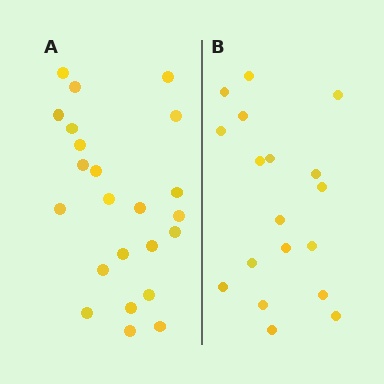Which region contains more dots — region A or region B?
Region A (the left region) has more dots.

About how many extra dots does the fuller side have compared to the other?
Region A has about 5 more dots than region B.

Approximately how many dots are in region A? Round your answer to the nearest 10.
About 20 dots. (The exact count is 23, which rounds to 20.)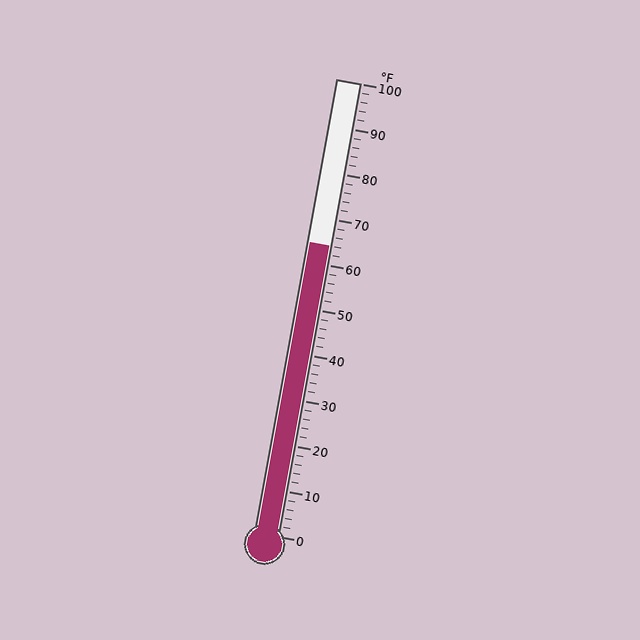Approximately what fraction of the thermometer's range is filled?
The thermometer is filled to approximately 65% of its range.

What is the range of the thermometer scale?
The thermometer scale ranges from 0°F to 100°F.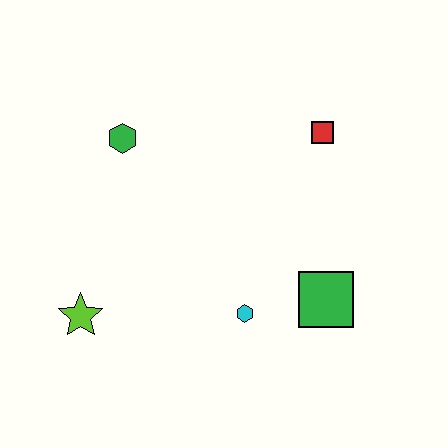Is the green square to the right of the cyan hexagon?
Yes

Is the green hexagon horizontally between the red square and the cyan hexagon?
No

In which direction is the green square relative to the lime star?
The green square is to the right of the lime star.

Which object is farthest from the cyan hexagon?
The green hexagon is farthest from the cyan hexagon.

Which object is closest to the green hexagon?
The lime star is closest to the green hexagon.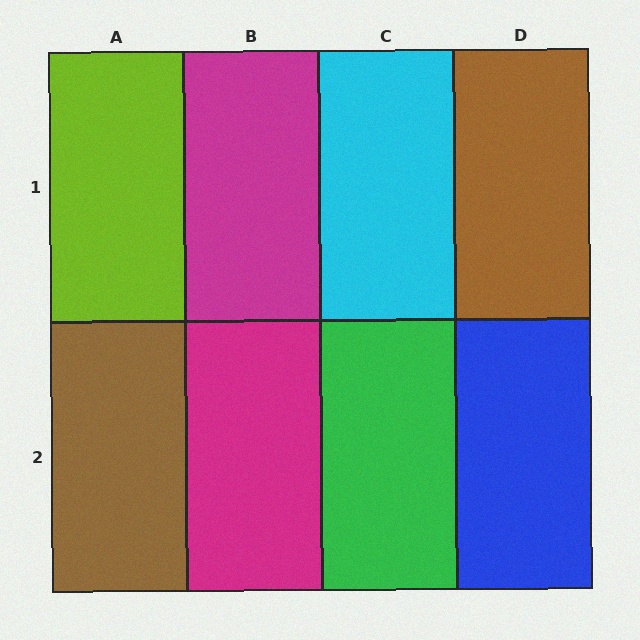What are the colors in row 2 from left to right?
Brown, magenta, green, blue.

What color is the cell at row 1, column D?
Brown.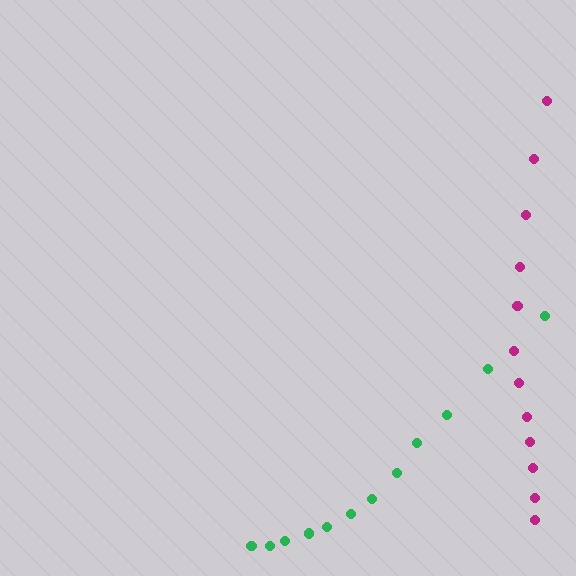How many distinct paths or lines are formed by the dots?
There are 2 distinct paths.